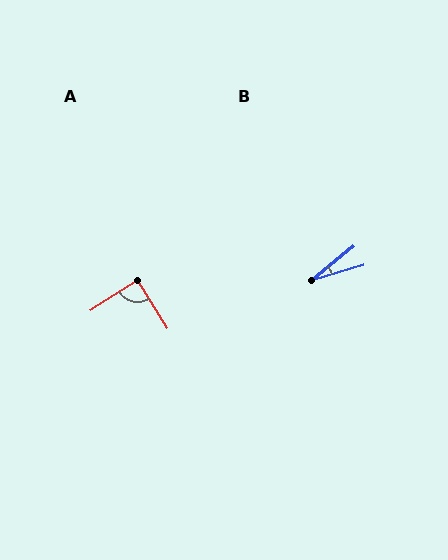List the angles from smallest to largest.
B (23°), A (88°).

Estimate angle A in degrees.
Approximately 88 degrees.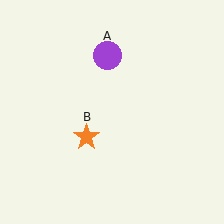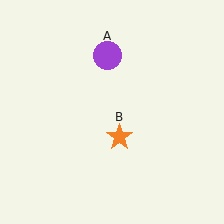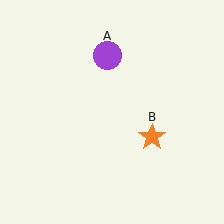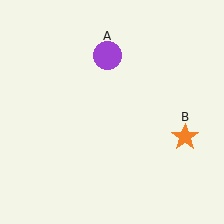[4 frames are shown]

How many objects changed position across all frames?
1 object changed position: orange star (object B).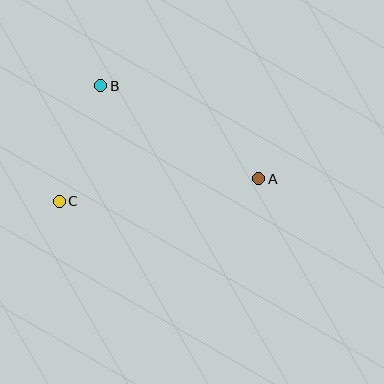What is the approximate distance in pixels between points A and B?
The distance between A and B is approximately 183 pixels.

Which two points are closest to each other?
Points B and C are closest to each other.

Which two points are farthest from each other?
Points A and C are farthest from each other.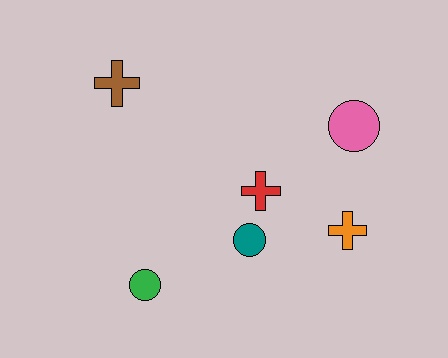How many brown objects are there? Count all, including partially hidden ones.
There is 1 brown object.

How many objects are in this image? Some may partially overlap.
There are 6 objects.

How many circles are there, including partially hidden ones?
There are 3 circles.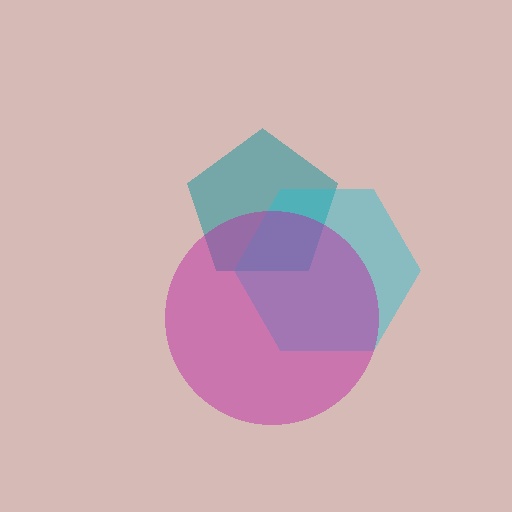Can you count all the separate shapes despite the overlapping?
Yes, there are 3 separate shapes.